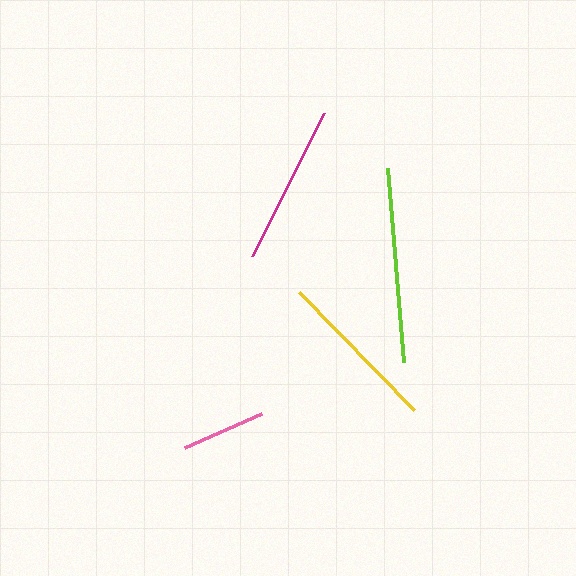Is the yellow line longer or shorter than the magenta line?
The yellow line is longer than the magenta line.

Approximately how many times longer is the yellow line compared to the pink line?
The yellow line is approximately 2.0 times the length of the pink line.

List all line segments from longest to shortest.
From longest to shortest: lime, yellow, magenta, pink.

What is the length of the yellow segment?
The yellow segment is approximately 165 pixels long.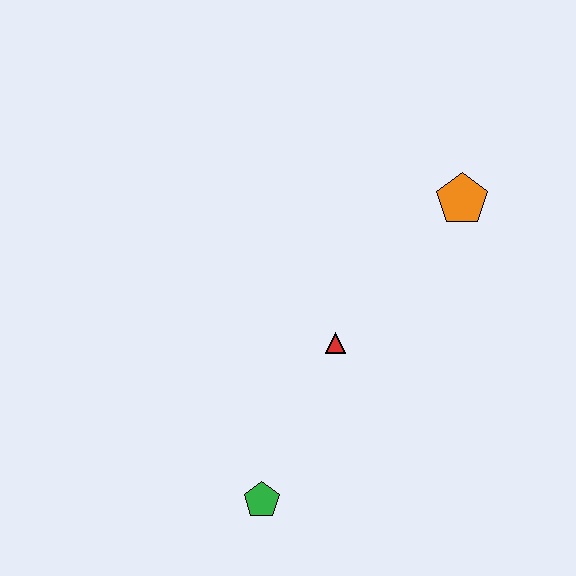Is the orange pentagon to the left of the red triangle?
No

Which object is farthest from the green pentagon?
The orange pentagon is farthest from the green pentagon.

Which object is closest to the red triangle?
The green pentagon is closest to the red triangle.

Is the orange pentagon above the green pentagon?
Yes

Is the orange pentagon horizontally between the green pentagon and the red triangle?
No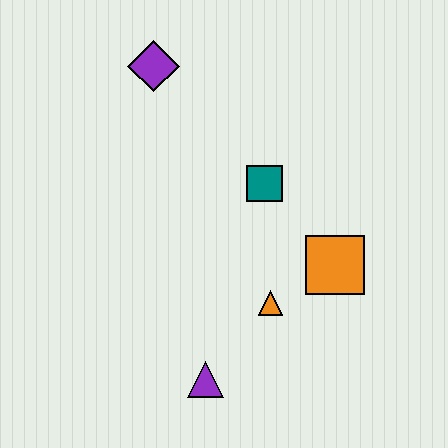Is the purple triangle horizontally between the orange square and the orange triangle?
No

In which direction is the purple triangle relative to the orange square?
The purple triangle is to the left of the orange square.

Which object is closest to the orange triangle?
The orange square is closest to the orange triangle.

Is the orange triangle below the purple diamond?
Yes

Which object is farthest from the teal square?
The purple triangle is farthest from the teal square.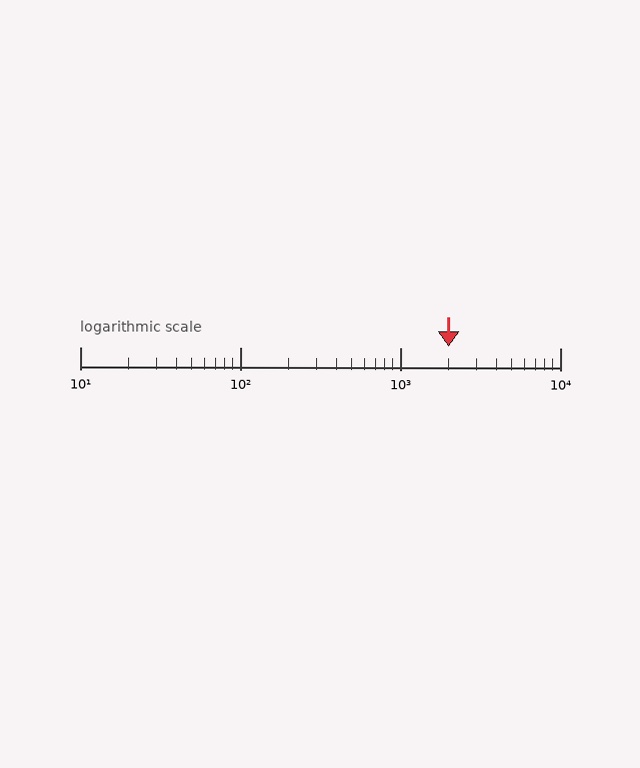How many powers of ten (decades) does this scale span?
The scale spans 3 decades, from 10 to 10000.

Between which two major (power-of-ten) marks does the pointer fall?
The pointer is between 1000 and 10000.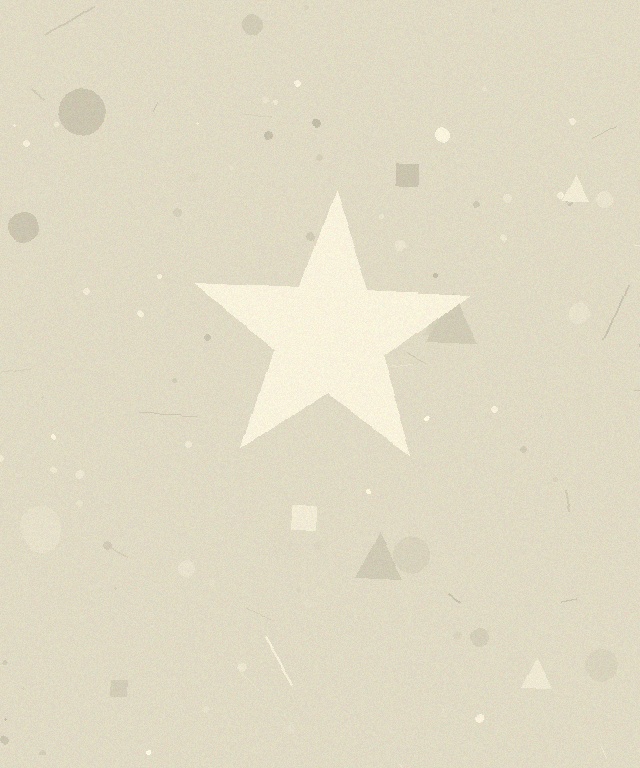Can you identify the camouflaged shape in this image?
The camouflaged shape is a star.